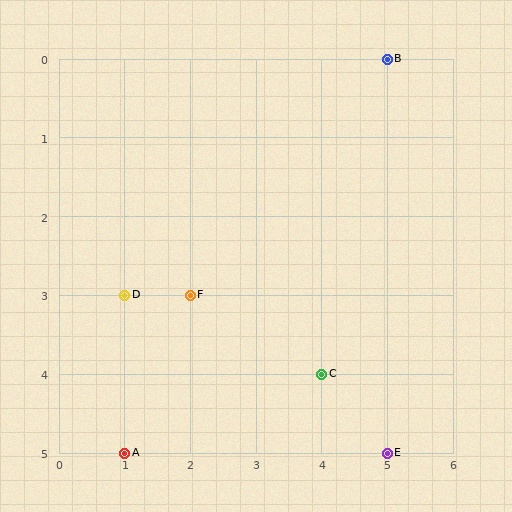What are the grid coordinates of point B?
Point B is at grid coordinates (5, 0).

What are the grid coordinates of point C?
Point C is at grid coordinates (4, 4).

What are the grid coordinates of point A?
Point A is at grid coordinates (1, 5).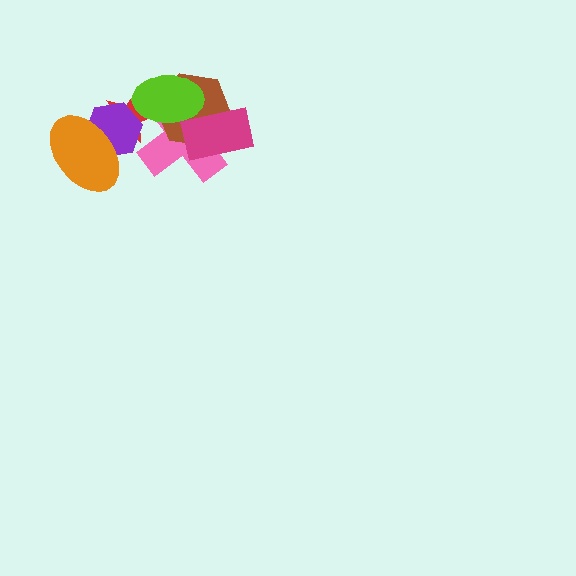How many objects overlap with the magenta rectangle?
3 objects overlap with the magenta rectangle.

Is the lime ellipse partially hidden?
Yes, it is partially covered by another shape.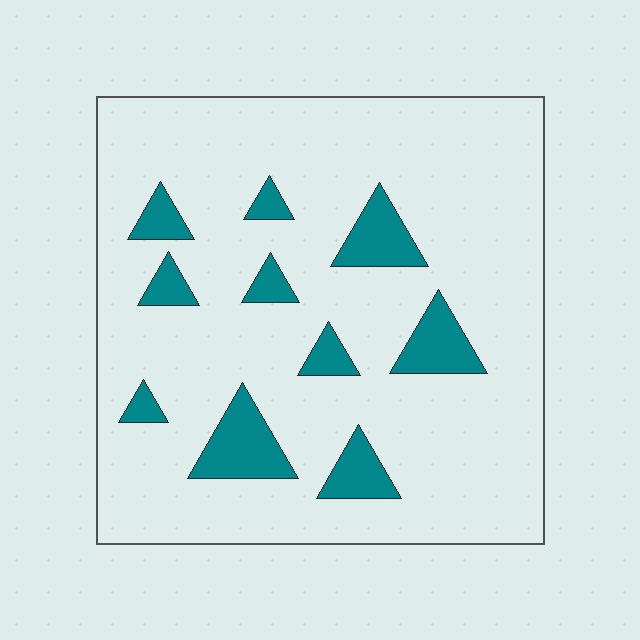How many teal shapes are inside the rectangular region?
10.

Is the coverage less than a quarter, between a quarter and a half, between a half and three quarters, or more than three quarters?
Less than a quarter.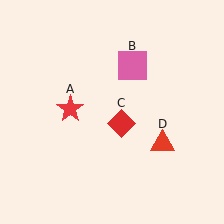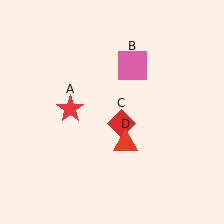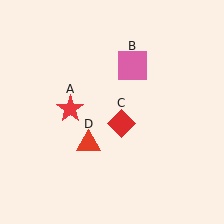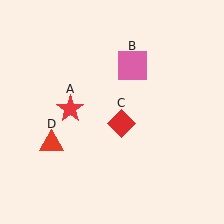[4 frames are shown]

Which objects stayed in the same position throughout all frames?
Red star (object A) and pink square (object B) and red diamond (object C) remained stationary.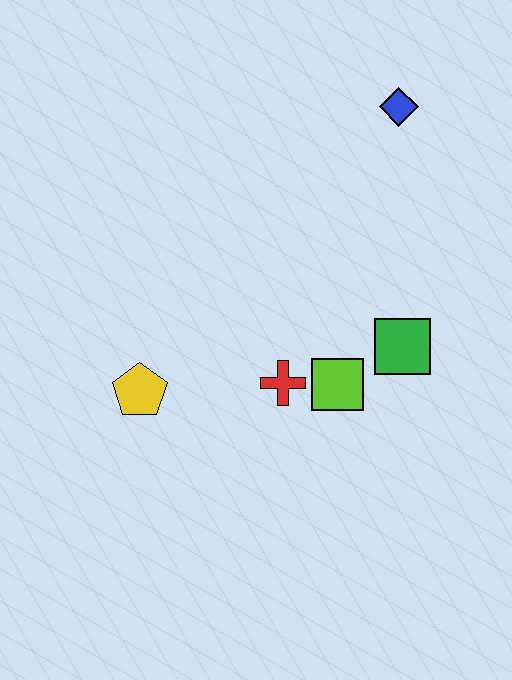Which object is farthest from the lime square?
The blue diamond is farthest from the lime square.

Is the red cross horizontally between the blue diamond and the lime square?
No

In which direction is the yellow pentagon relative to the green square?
The yellow pentagon is to the left of the green square.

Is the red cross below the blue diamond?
Yes